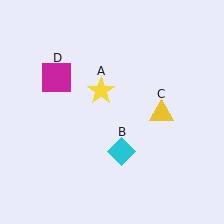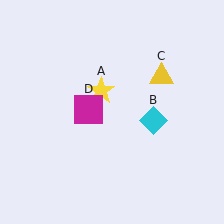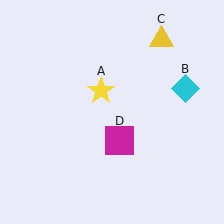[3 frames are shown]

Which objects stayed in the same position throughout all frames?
Yellow star (object A) remained stationary.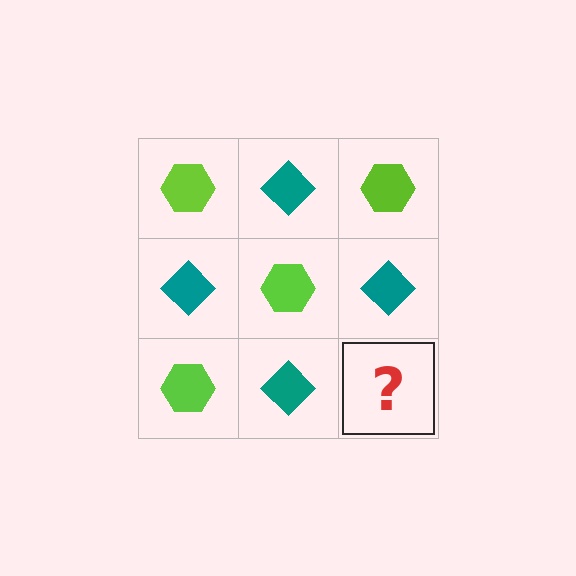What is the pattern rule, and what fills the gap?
The rule is that it alternates lime hexagon and teal diamond in a checkerboard pattern. The gap should be filled with a lime hexagon.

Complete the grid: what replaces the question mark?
The question mark should be replaced with a lime hexagon.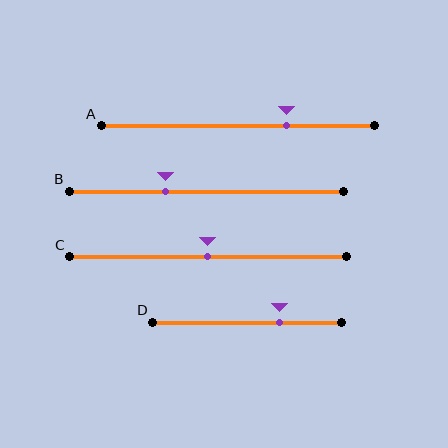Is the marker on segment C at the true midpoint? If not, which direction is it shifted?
Yes, the marker on segment C is at the true midpoint.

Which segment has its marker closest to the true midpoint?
Segment C has its marker closest to the true midpoint.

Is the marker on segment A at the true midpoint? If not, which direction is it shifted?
No, the marker on segment A is shifted to the right by about 18% of the segment length.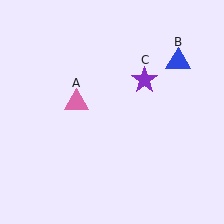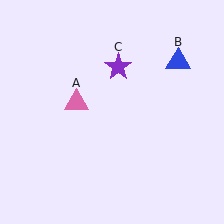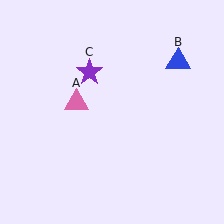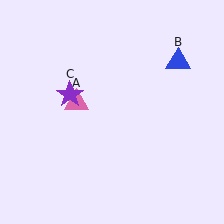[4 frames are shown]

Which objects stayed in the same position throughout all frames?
Pink triangle (object A) and blue triangle (object B) remained stationary.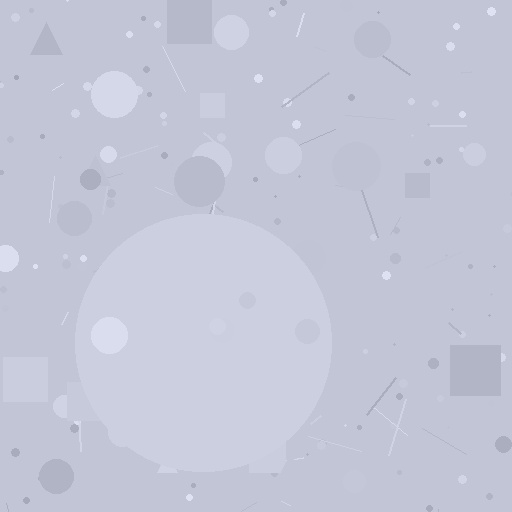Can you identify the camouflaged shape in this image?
The camouflaged shape is a circle.